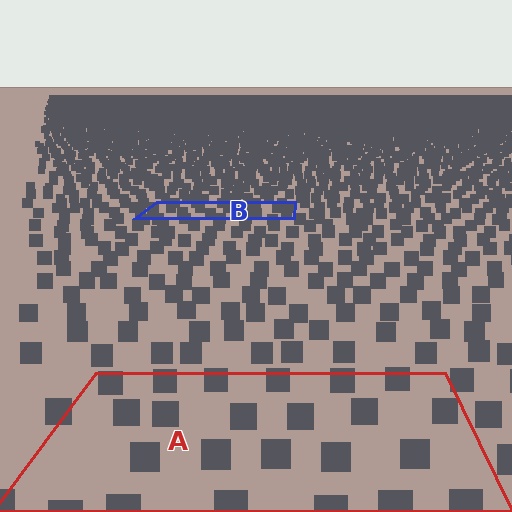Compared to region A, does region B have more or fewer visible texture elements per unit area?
Region B has more texture elements per unit area — they are packed more densely because it is farther away.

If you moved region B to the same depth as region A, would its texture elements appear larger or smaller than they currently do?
They would appear larger. At a closer depth, the same texture elements are projected at a bigger on-screen size.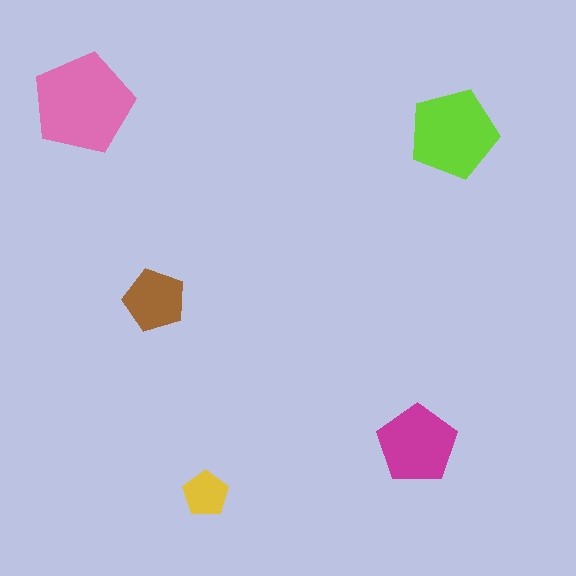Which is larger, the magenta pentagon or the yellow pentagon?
The magenta one.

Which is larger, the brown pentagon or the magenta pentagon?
The magenta one.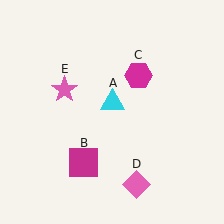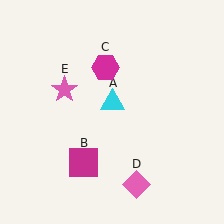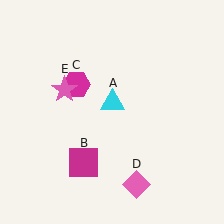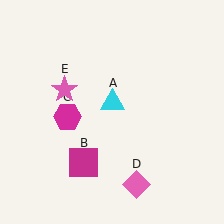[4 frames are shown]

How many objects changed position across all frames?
1 object changed position: magenta hexagon (object C).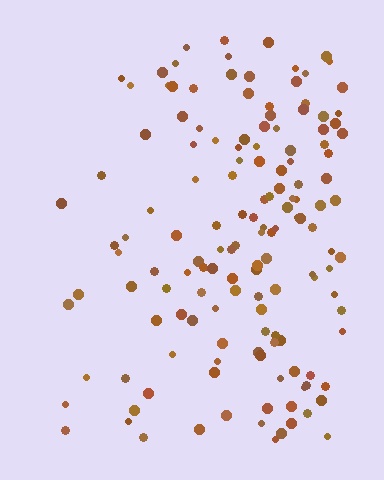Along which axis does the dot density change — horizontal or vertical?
Horizontal.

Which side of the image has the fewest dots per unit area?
The left.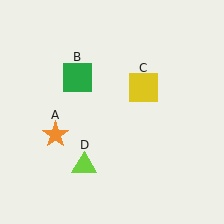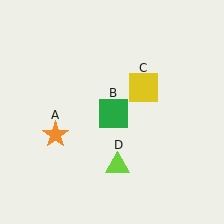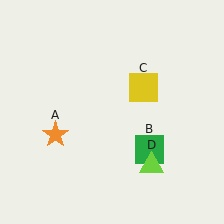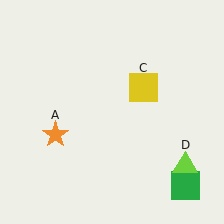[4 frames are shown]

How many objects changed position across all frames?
2 objects changed position: green square (object B), lime triangle (object D).